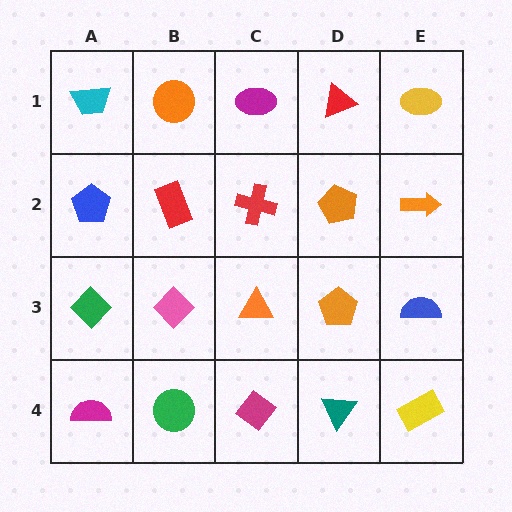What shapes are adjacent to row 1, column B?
A red rectangle (row 2, column B), a cyan trapezoid (row 1, column A), a magenta ellipse (row 1, column C).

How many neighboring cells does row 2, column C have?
4.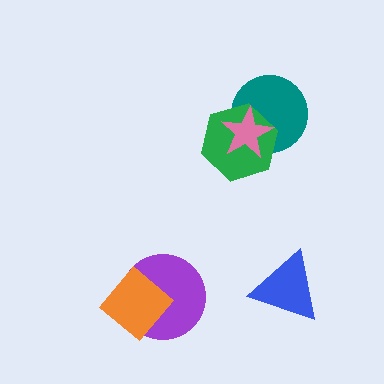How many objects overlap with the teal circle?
2 objects overlap with the teal circle.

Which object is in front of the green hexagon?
The pink star is in front of the green hexagon.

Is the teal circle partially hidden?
Yes, it is partially covered by another shape.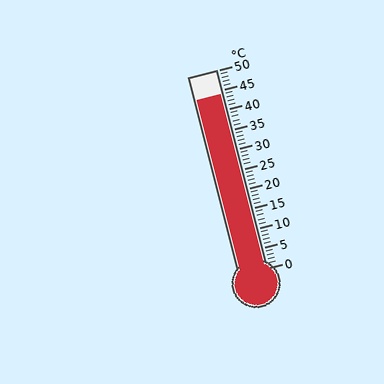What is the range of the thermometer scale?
The thermometer scale ranges from 0°C to 50°C.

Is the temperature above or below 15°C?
The temperature is above 15°C.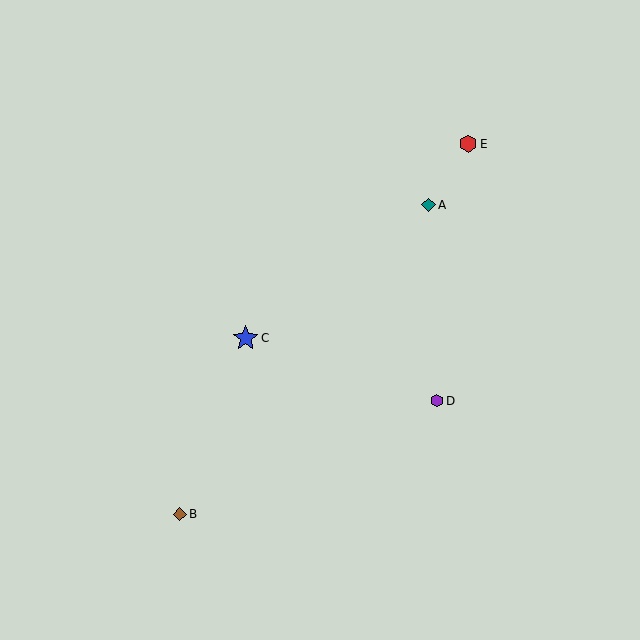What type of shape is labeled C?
Shape C is a blue star.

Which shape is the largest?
The blue star (labeled C) is the largest.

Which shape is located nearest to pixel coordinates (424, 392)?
The purple hexagon (labeled D) at (437, 401) is nearest to that location.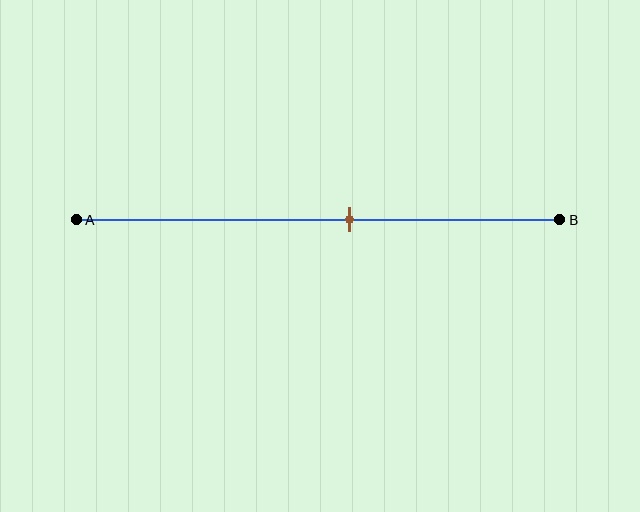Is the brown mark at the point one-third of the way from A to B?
No, the mark is at about 55% from A, not at the 33% one-third point.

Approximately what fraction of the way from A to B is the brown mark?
The brown mark is approximately 55% of the way from A to B.